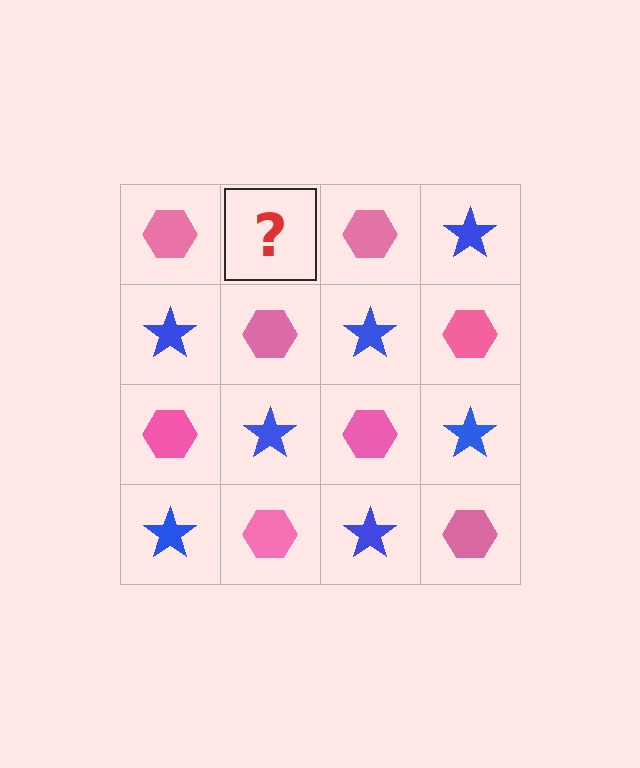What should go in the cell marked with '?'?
The missing cell should contain a blue star.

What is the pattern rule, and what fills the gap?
The rule is that it alternates pink hexagon and blue star in a checkerboard pattern. The gap should be filled with a blue star.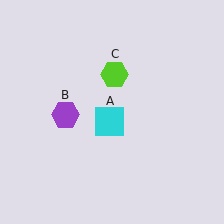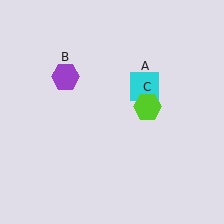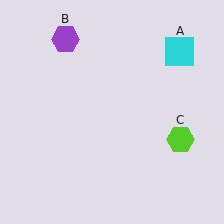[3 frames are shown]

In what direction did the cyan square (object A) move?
The cyan square (object A) moved up and to the right.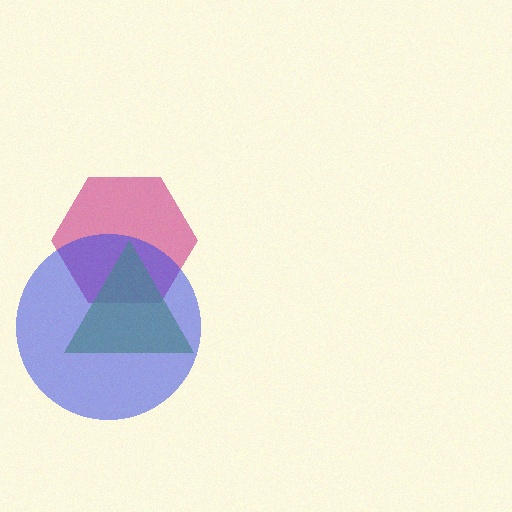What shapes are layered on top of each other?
The layered shapes are: a magenta hexagon, a lime triangle, a blue circle.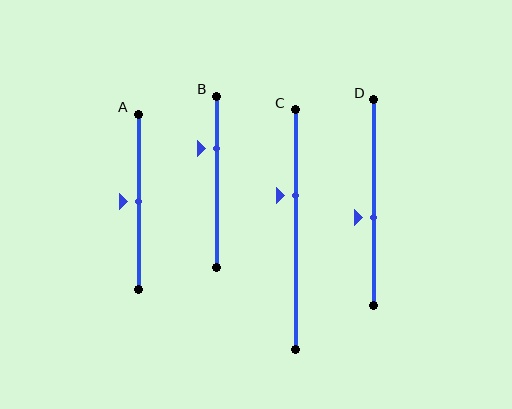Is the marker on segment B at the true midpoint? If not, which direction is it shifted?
No, the marker on segment B is shifted upward by about 20% of the segment length.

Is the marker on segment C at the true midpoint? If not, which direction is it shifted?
No, the marker on segment C is shifted upward by about 14% of the segment length.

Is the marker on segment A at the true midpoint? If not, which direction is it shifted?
Yes, the marker on segment A is at the true midpoint.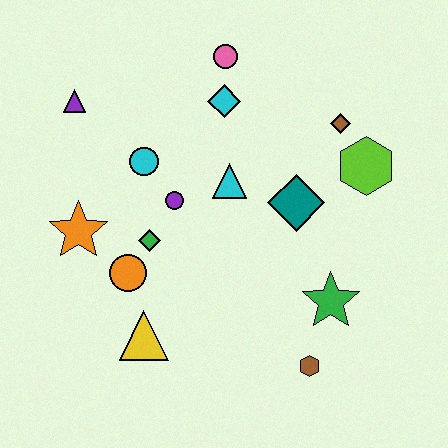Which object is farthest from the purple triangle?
The brown hexagon is farthest from the purple triangle.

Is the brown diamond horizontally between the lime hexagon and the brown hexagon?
Yes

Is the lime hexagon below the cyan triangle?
No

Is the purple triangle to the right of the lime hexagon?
No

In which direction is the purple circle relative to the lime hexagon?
The purple circle is to the left of the lime hexagon.